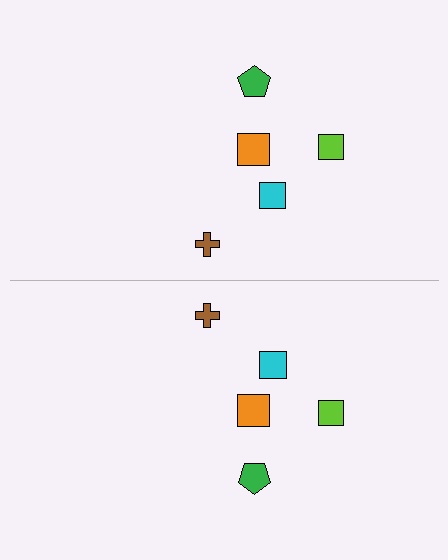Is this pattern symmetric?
Yes, this pattern has bilateral (reflection) symmetry.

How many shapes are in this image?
There are 10 shapes in this image.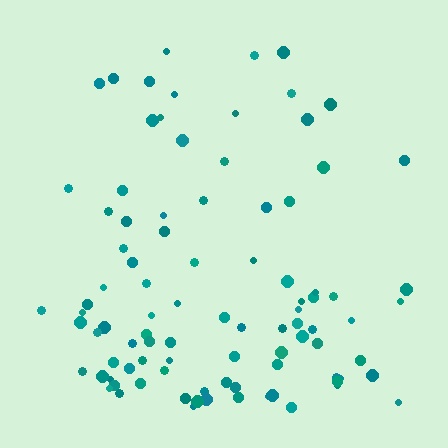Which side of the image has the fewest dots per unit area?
The top.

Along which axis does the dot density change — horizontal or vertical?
Vertical.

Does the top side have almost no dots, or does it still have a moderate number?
Still a moderate number, just noticeably fewer than the bottom.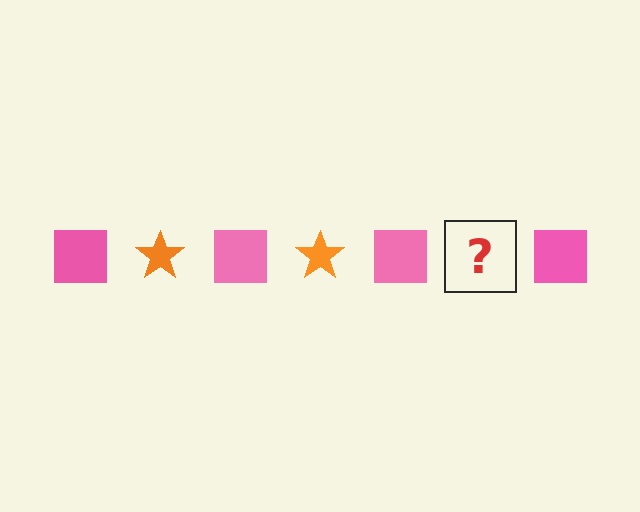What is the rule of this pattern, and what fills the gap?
The rule is that the pattern alternates between pink square and orange star. The gap should be filled with an orange star.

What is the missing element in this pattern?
The missing element is an orange star.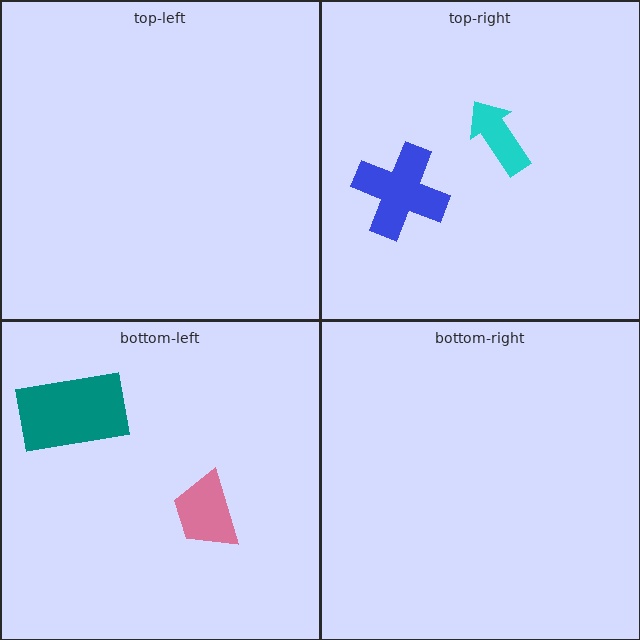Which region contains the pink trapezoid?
The bottom-left region.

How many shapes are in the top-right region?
2.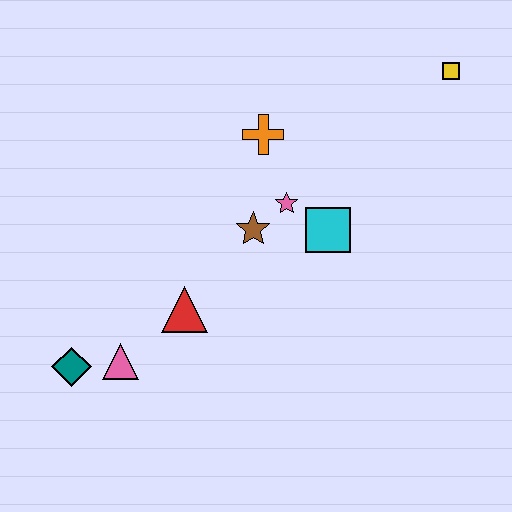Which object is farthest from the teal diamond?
The yellow square is farthest from the teal diamond.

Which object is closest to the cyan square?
The pink star is closest to the cyan square.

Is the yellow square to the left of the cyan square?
No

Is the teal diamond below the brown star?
Yes